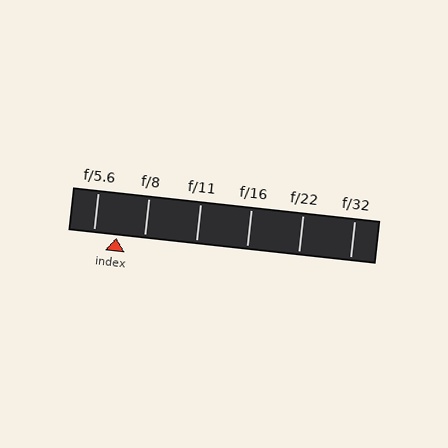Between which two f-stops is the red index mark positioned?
The index mark is between f/5.6 and f/8.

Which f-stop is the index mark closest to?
The index mark is closest to f/5.6.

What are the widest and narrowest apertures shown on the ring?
The widest aperture shown is f/5.6 and the narrowest is f/32.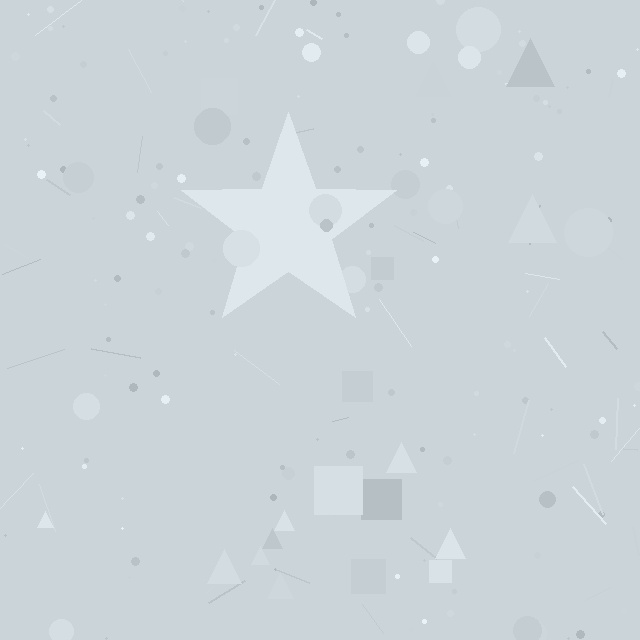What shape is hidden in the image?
A star is hidden in the image.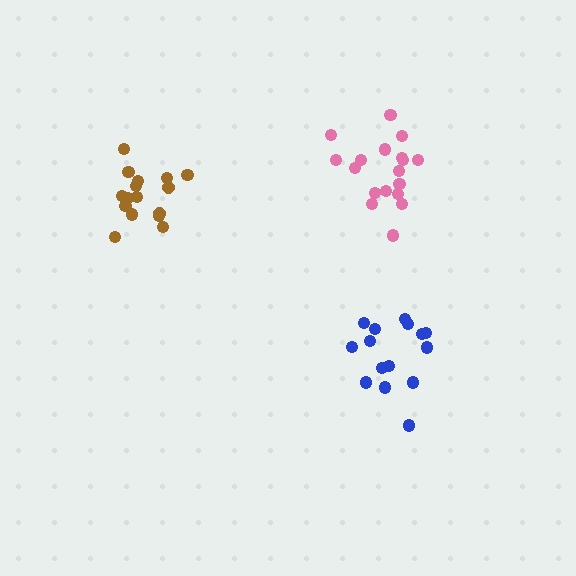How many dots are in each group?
Group 1: 15 dots, Group 2: 16 dots, Group 3: 18 dots (49 total).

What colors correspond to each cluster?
The clusters are colored: blue, brown, pink.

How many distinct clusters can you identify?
There are 3 distinct clusters.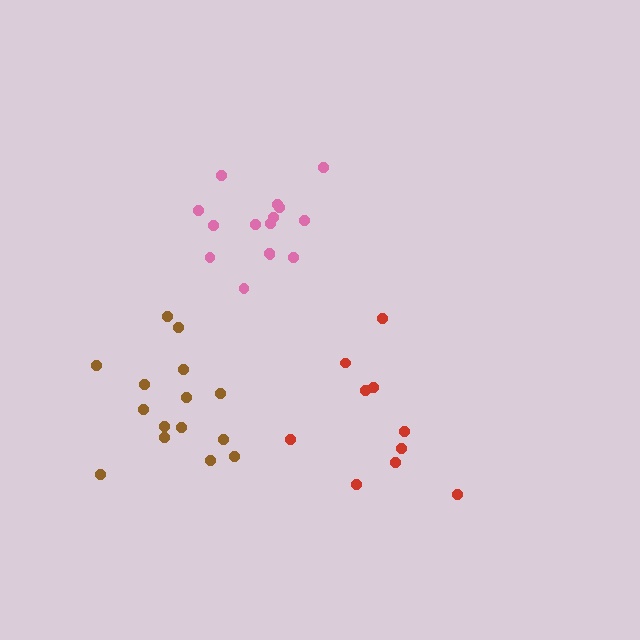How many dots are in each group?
Group 1: 15 dots, Group 2: 10 dots, Group 3: 15 dots (40 total).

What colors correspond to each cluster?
The clusters are colored: pink, red, brown.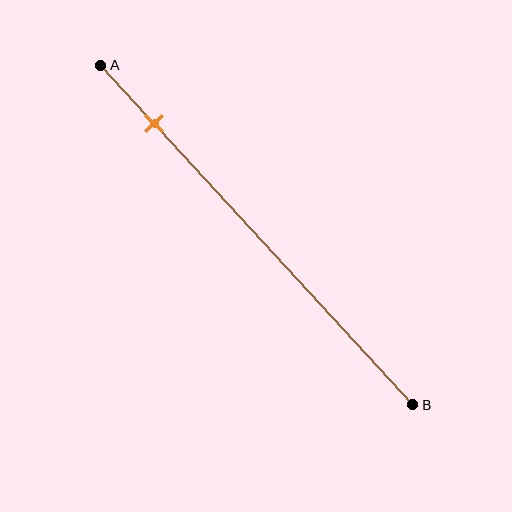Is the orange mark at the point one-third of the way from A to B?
No, the mark is at about 15% from A, not at the 33% one-third point.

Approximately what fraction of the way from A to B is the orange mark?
The orange mark is approximately 15% of the way from A to B.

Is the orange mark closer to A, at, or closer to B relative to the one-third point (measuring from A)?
The orange mark is closer to point A than the one-third point of segment AB.